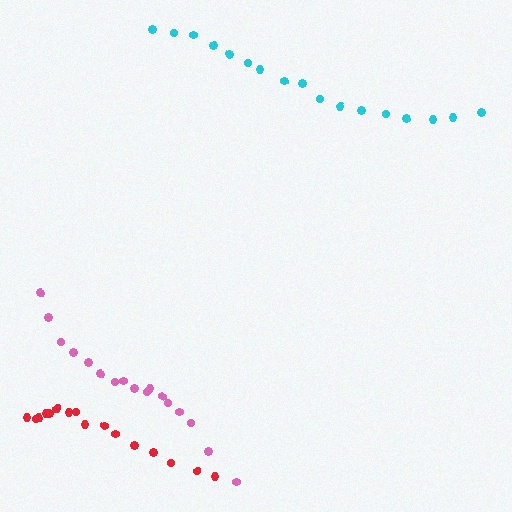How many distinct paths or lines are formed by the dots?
There are 3 distinct paths.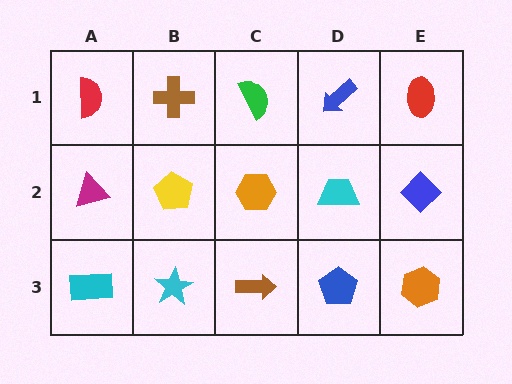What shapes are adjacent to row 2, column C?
A green semicircle (row 1, column C), a brown arrow (row 3, column C), a yellow pentagon (row 2, column B), a cyan trapezoid (row 2, column D).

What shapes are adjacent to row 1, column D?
A cyan trapezoid (row 2, column D), a green semicircle (row 1, column C), a red ellipse (row 1, column E).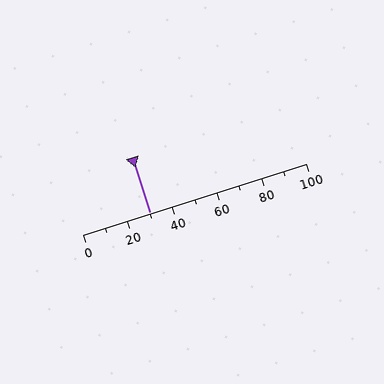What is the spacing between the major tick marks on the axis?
The major ticks are spaced 20 apart.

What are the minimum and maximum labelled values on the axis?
The axis runs from 0 to 100.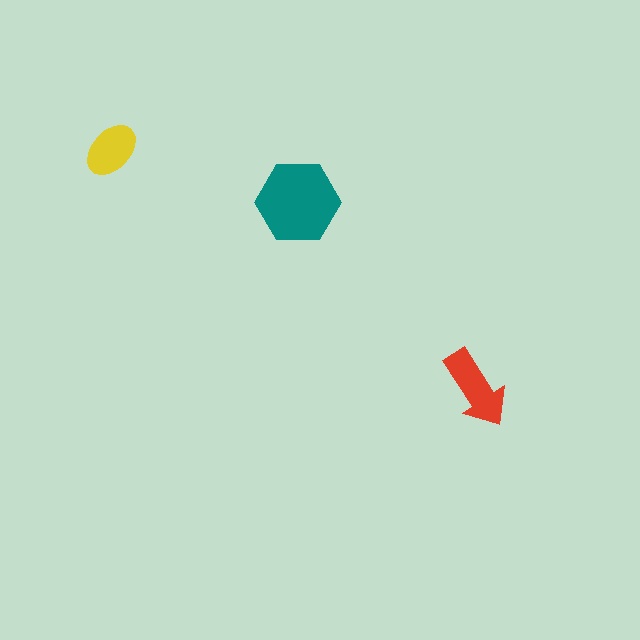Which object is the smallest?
The yellow ellipse.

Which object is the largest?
The teal hexagon.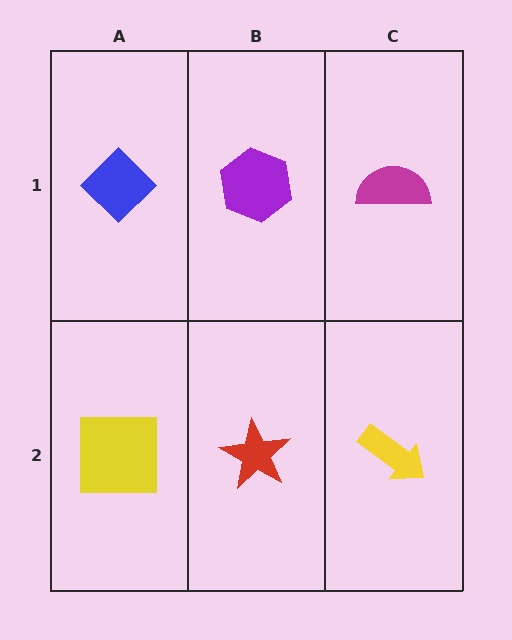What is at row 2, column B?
A red star.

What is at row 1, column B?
A purple hexagon.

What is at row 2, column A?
A yellow square.